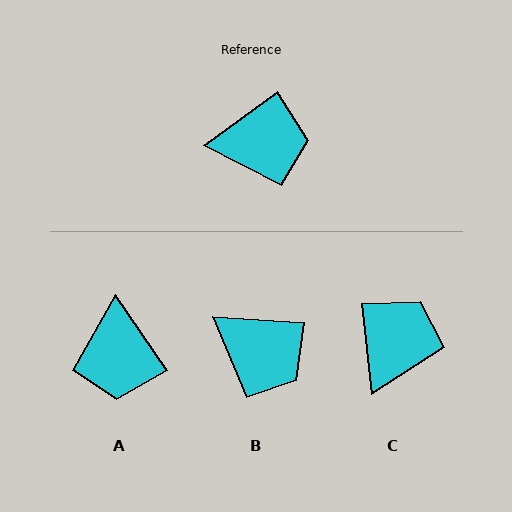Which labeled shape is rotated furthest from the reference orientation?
A, about 93 degrees away.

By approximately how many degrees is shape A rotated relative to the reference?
Approximately 93 degrees clockwise.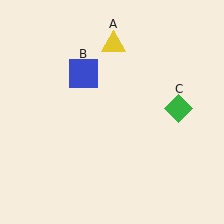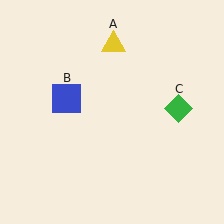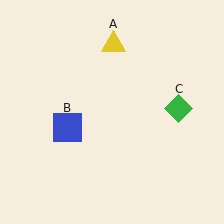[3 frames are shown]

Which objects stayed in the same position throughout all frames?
Yellow triangle (object A) and green diamond (object C) remained stationary.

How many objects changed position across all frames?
1 object changed position: blue square (object B).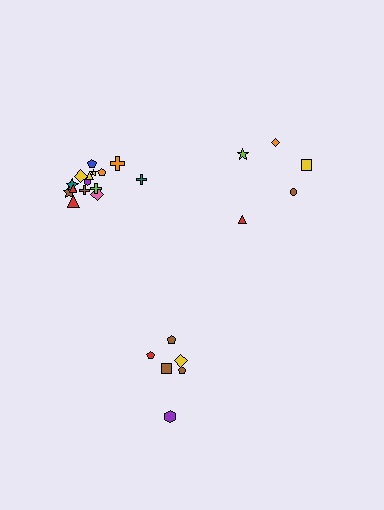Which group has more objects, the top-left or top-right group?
The top-left group.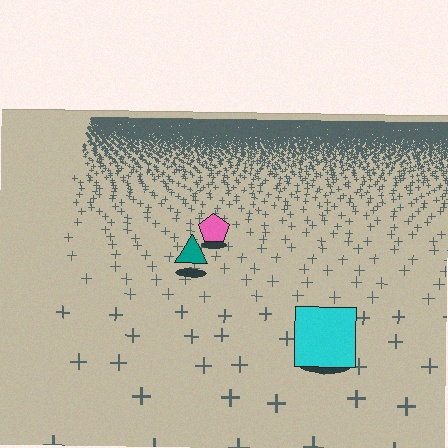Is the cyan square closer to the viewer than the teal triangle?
Yes. The cyan square is closer — you can tell from the texture gradient: the ground texture is coarser near it.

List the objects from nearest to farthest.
From nearest to farthest: the cyan square, the teal triangle, the pink pentagon.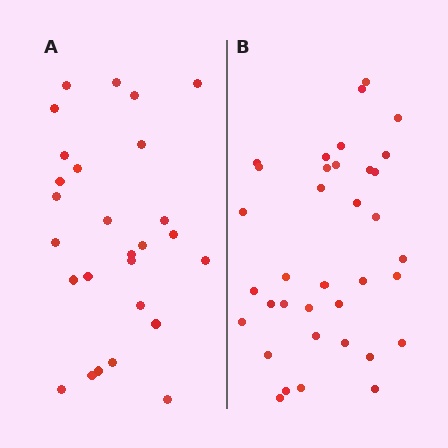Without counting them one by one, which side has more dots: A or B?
Region B (the right region) has more dots.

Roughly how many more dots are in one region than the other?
Region B has roughly 8 or so more dots than region A.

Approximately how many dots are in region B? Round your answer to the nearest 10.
About 40 dots. (The exact count is 36, which rounds to 40.)